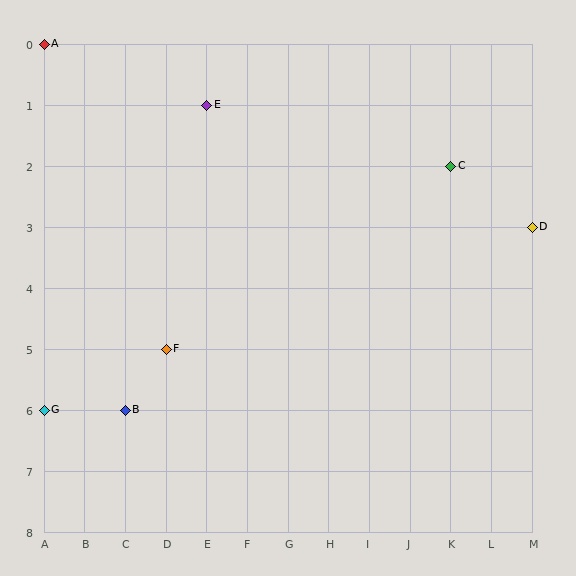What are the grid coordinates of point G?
Point G is at grid coordinates (A, 6).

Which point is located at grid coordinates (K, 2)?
Point C is at (K, 2).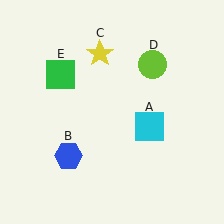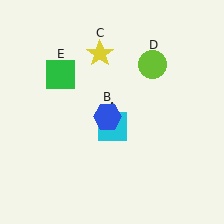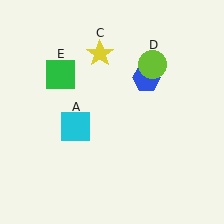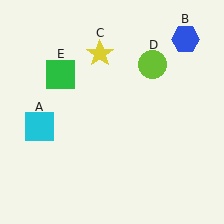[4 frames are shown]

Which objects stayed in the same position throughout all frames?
Yellow star (object C) and lime circle (object D) and green square (object E) remained stationary.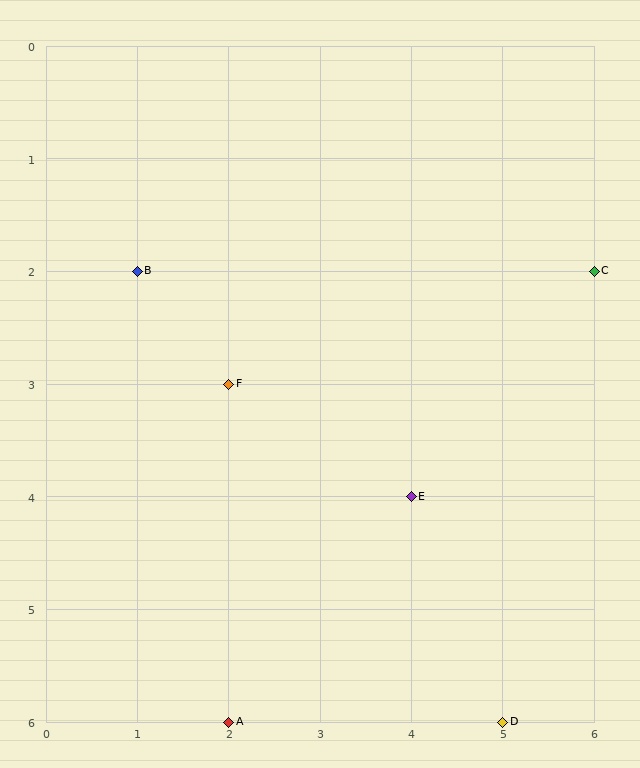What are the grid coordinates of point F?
Point F is at grid coordinates (2, 3).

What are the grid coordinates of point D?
Point D is at grid coordinates (5, 6).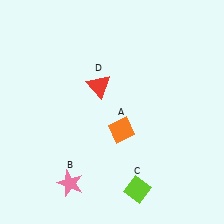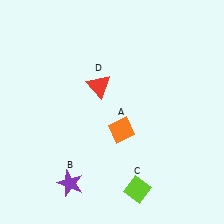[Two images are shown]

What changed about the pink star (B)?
In Image 1, B is pink. In Image 2, it changed to purple.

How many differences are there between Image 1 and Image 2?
There is 1 difference between the two images.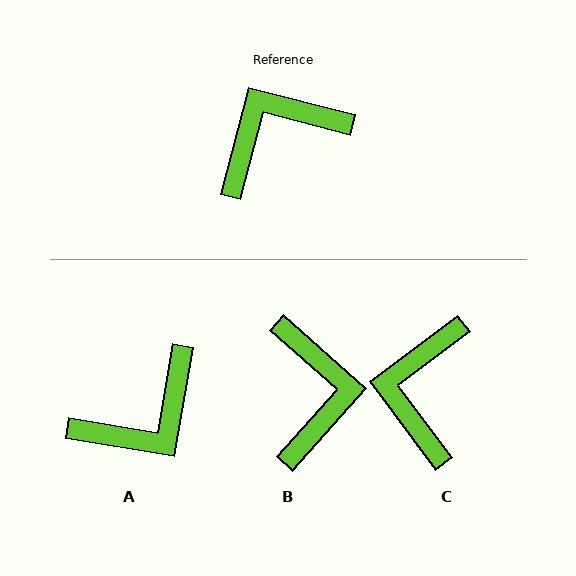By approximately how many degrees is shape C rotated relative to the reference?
Approximately 51 degrees counter-clockwise.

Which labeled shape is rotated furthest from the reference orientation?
A, about 175 degrees away.